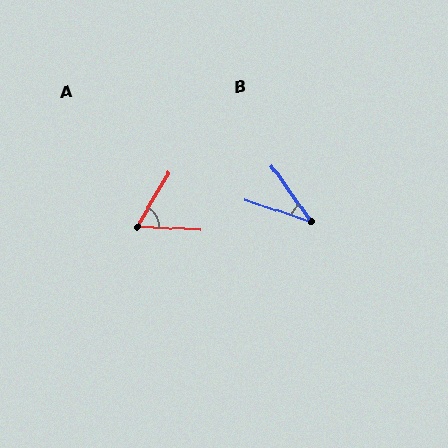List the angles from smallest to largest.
B (37°), A (63°).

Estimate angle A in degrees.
Approximately 63 degrees.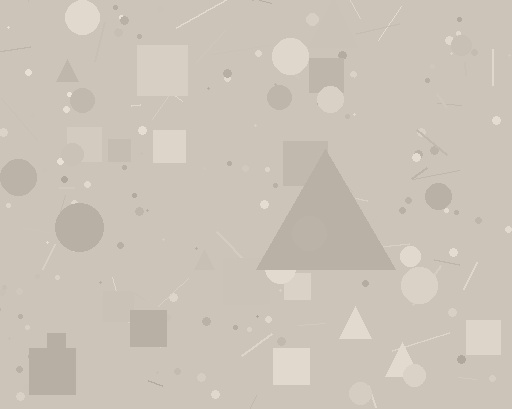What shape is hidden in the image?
A triangle is hidden in the image.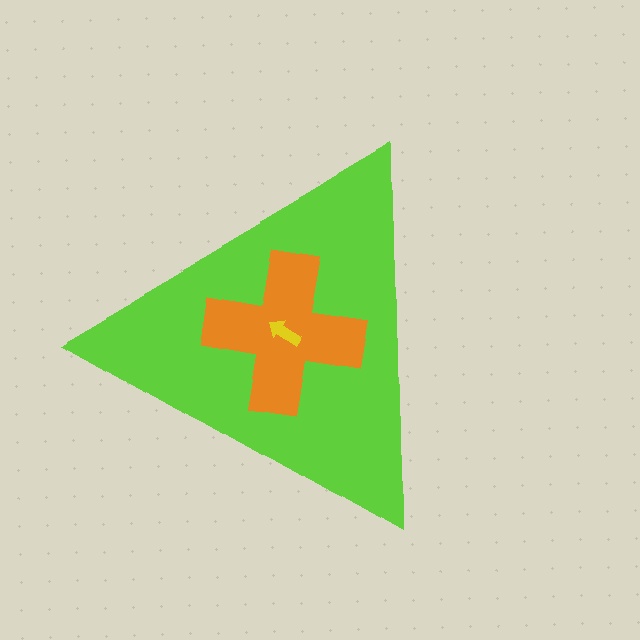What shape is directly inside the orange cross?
The yellow arrow.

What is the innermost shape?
The yellow arrow.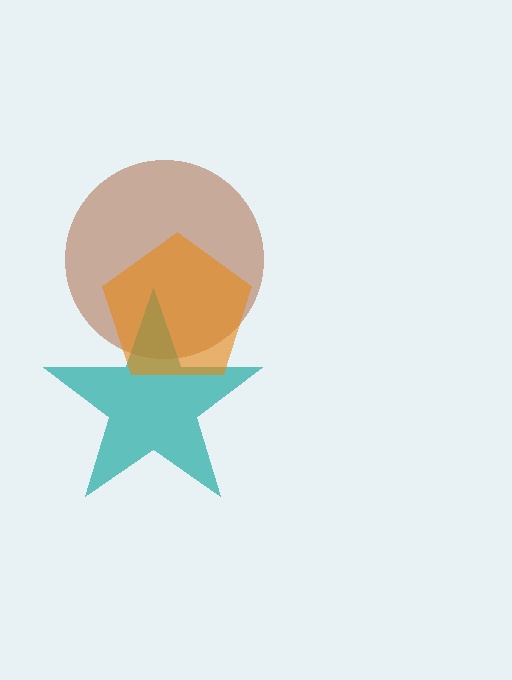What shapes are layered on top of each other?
The layered shapes are: a brown circle, a teal star, an orange pentagon.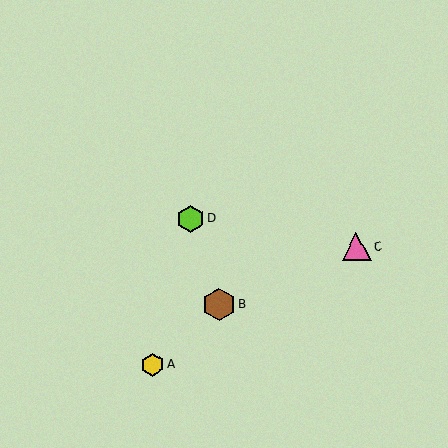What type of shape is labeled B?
Shape B is a brown hexagon.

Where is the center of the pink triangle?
The center of the pink triangle is at (356, 247).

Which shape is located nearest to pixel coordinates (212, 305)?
The brown hexagon (labeled B) at (219, 305) is nearest to that location.